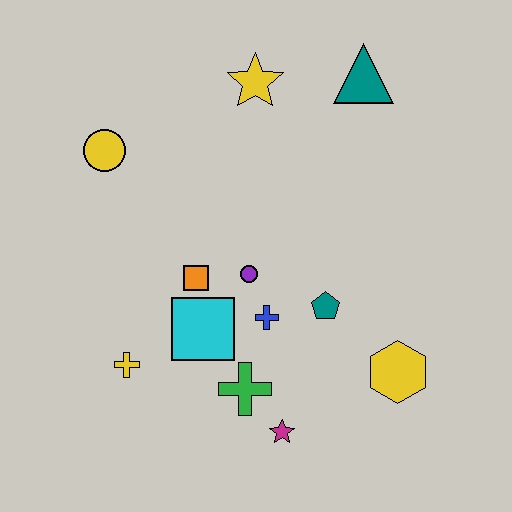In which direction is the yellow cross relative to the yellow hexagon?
The yellow cross is to the left of the yellow hexagon.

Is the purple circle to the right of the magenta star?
No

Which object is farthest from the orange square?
The teal triangle is farthest from the orange square.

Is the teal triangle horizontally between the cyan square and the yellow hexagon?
Yes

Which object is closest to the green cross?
The magenta star is closest to the green cross.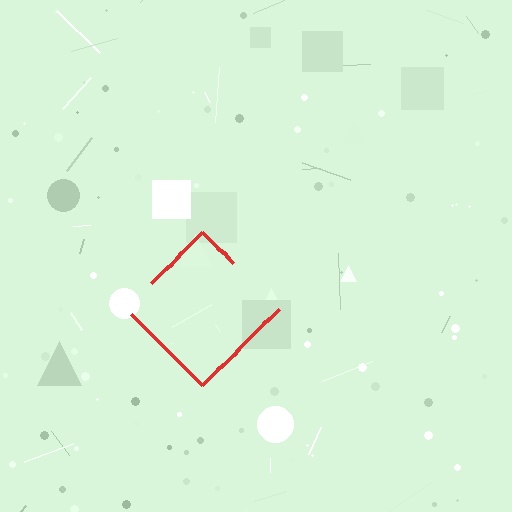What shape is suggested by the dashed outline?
The dashed outline suggests a diamond.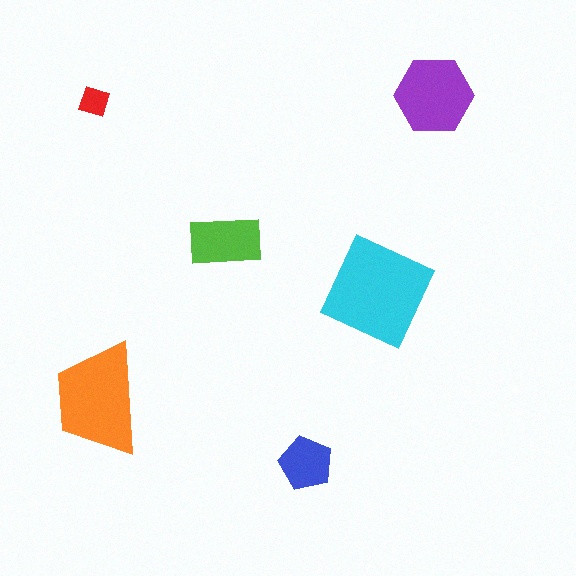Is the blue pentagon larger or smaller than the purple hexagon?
Smaller.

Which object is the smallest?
The red diamond.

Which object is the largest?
The cyan square.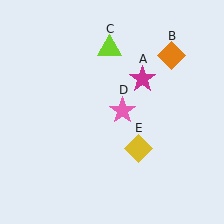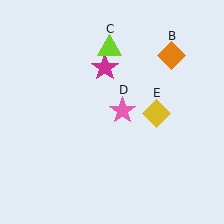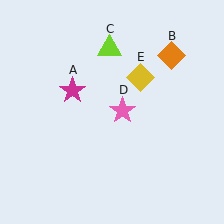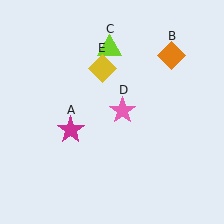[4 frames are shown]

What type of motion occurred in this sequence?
The magenta star (object A), yellow diamond (object E) rotated counterclockwise around the center of the scene.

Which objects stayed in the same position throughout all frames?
Orange diamond (object B) and lime triangle (object C) and pink star (object D) remained stationary.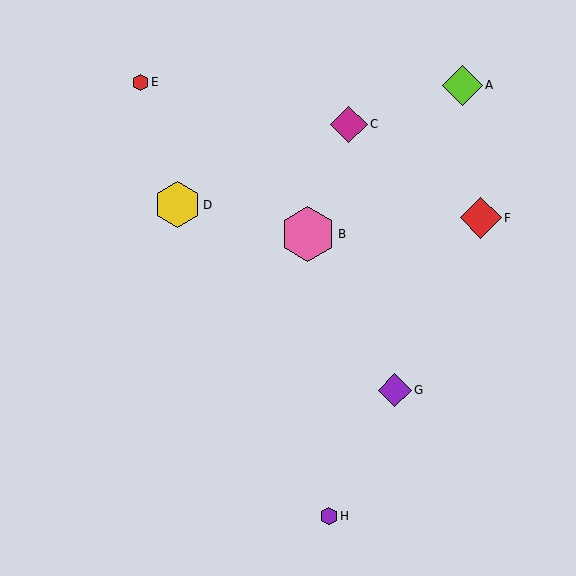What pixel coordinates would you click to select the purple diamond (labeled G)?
Click at (395, 390) to select the purple diamond G.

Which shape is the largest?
The pink hexagon (labeled B) is the largest.